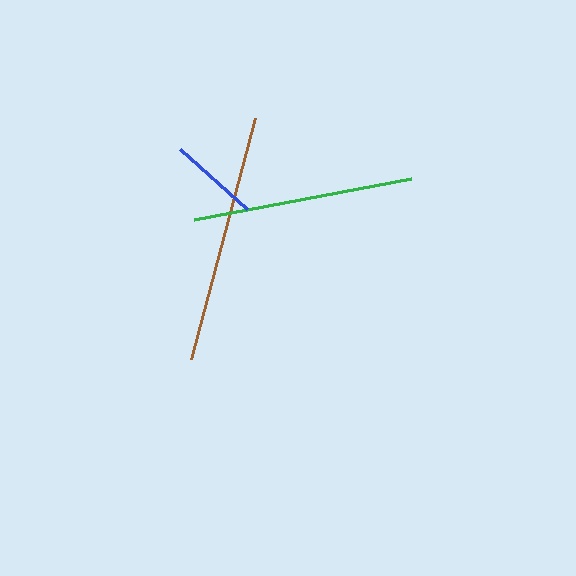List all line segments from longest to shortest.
From longest to shortest: brown, green, blue.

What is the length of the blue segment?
The blue segment is approximately 90 pixels long.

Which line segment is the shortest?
The blue line is the shortest at approximately 90 pixels.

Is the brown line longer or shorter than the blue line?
The brown line is longer than the blue line.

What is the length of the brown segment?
The brown segment is approximately 249 pixels long.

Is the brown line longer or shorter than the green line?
The brown line is longer than the green line.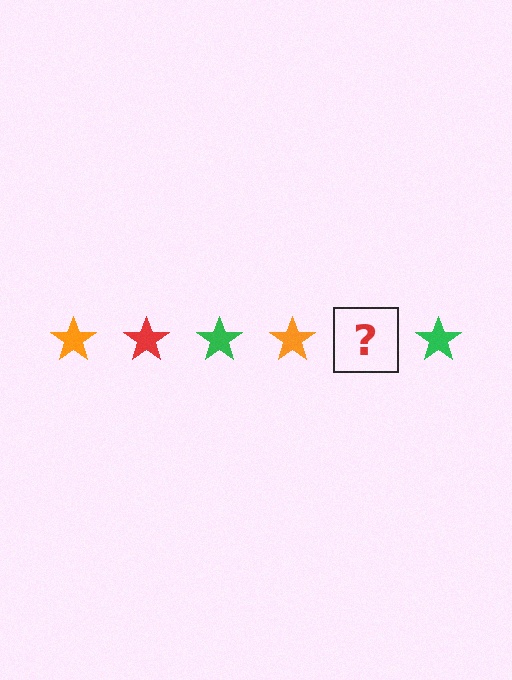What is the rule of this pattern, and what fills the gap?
The rule is that the pattern cycles through orange, red, green stars. The gap should be filled with a red star.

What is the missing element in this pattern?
The missing element is a red star.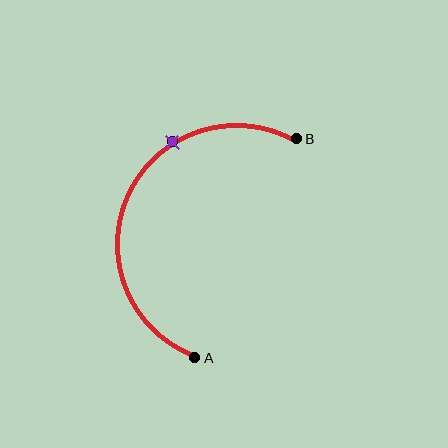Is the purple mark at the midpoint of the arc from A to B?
No. The purple mark lies on the arc but is closer to endpoint B. The arc midpoint would be at the point on the curve equidistant along the arc from both A and B.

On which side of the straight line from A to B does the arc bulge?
The arc bulges to the left of the straight line connecting A and B.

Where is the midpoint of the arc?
The arc midpoint is the point on the curve farthest from the straight line joining A and B. It sits to the left of that line.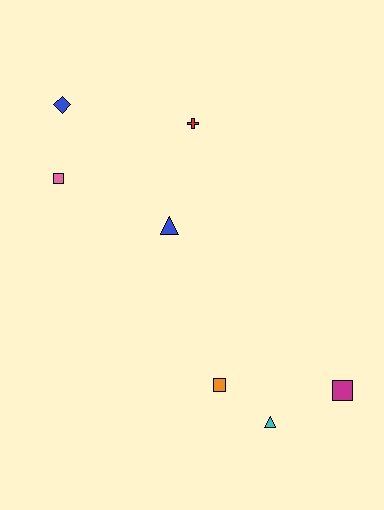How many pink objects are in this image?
There is 1 pink object.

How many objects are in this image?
There are 7 objects.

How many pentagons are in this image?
There are no pentagons.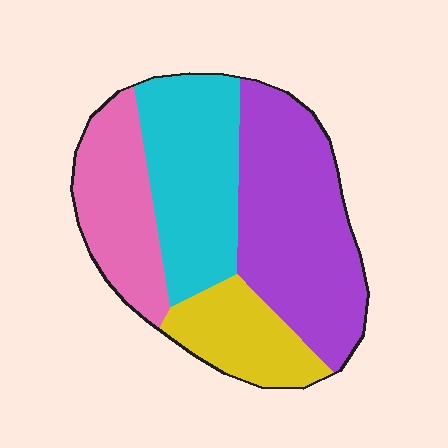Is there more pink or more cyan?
Cyan.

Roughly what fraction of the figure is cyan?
Cyan takes up about one quarter (1/4) of the figure.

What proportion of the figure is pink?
Pink takes up about one fifth (1/5) of the figure.